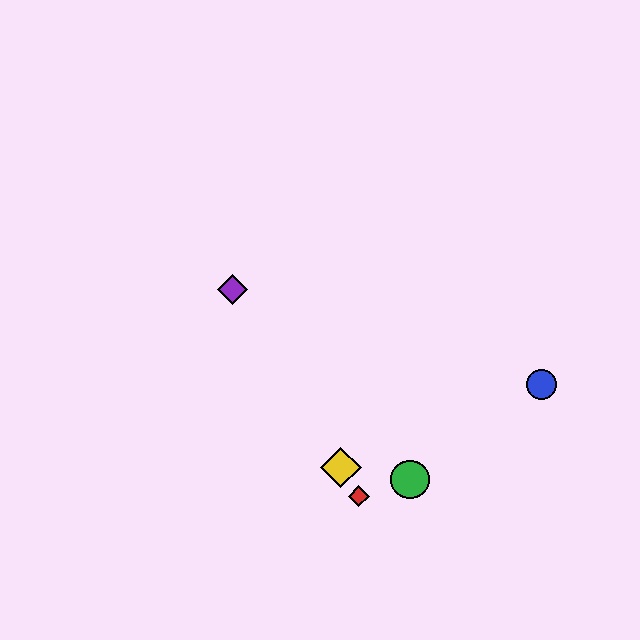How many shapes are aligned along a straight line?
3 shapes (the red diamond, the yellow diamond, the purple diamond) are aligned along a straight line.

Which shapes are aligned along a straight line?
The red diamond, the yellow diamond, the purple diamond are aligned along a straight line.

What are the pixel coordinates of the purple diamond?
The purple diamond is at (232, 290).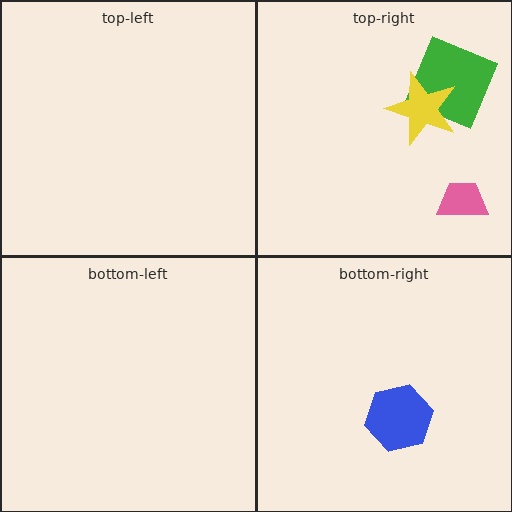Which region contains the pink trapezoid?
The top-right region.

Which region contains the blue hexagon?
The bottom-right region.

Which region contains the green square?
The top-right region.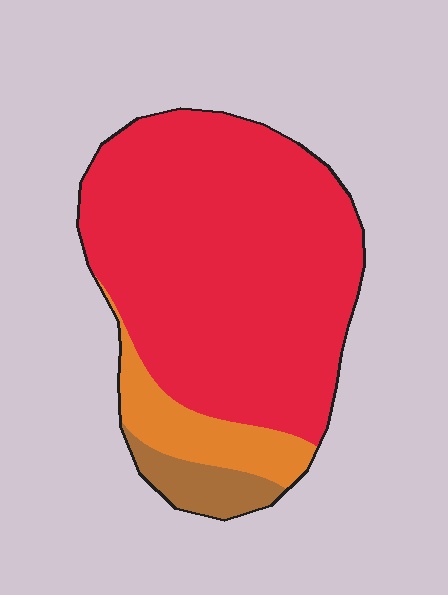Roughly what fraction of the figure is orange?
Orange takes up about one eighth (1/8) of the figure.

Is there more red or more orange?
Red.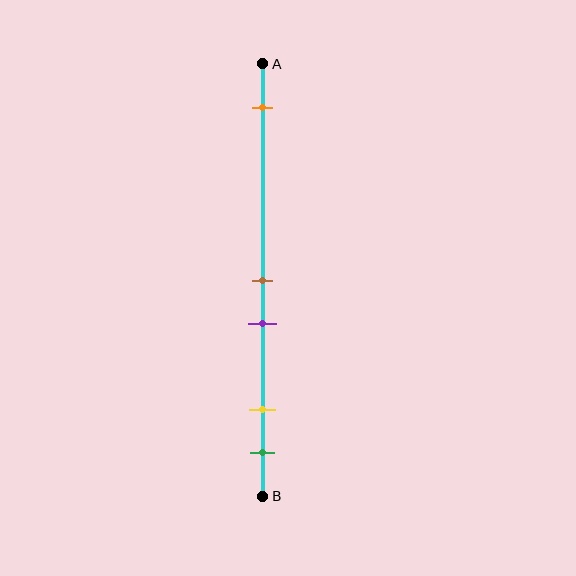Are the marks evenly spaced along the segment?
No, the marks are not evenly spaced.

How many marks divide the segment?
There are 5 marks dividing the segment.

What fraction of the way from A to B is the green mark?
The green mark is approximately 90% (0.9) of the way from A to B.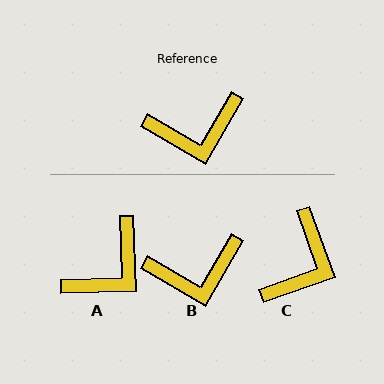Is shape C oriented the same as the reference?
No, it is off by about 50 degrees.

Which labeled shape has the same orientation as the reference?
B.